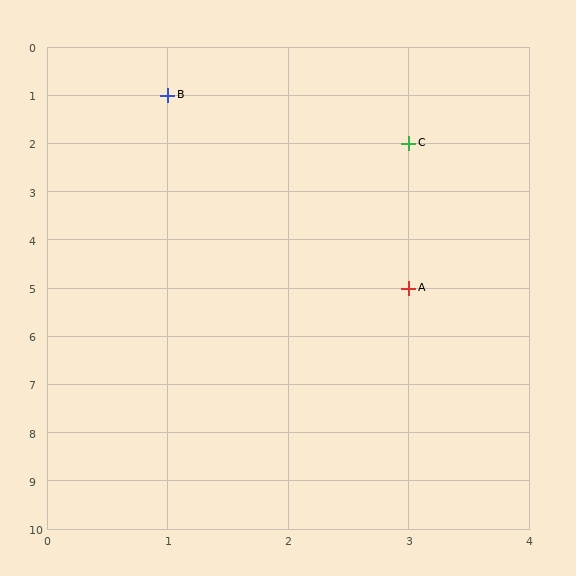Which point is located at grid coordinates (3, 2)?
Point C is at (3, 2).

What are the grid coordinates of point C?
Point C is at grid coordinates (3, 2).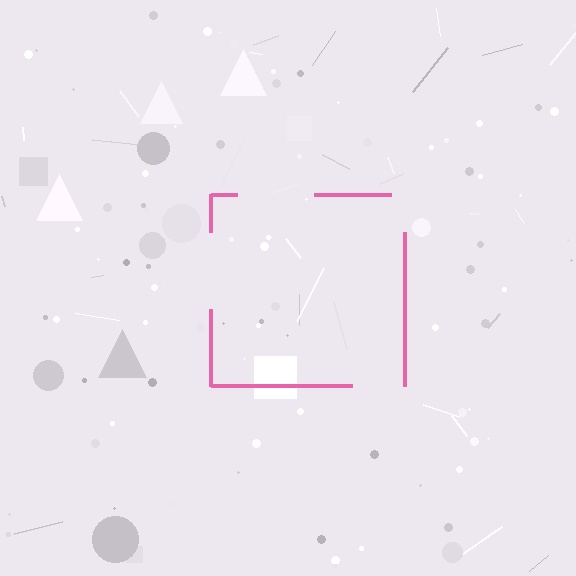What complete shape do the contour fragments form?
The contour fragments form a square.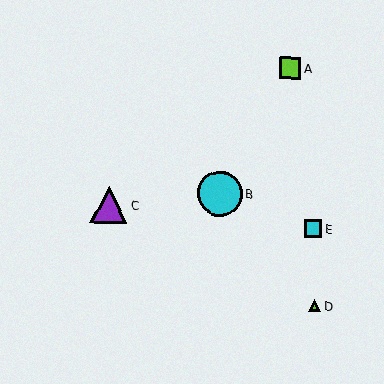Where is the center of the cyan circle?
The center of the cyan circle is at (220, 194).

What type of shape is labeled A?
Shape A is a lime square.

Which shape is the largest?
The cyan circle (labeled B) is the largest.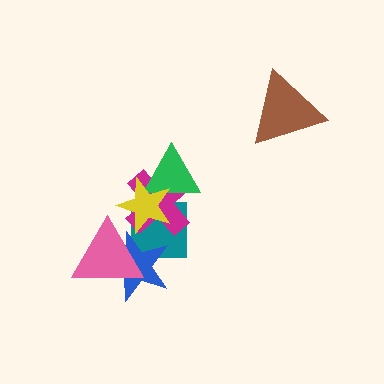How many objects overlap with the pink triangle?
3 objects overlap with the pink triangle.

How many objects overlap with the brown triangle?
0 objects overlap with the brown triangle.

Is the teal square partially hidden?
Yes, it is partially covered by another shape.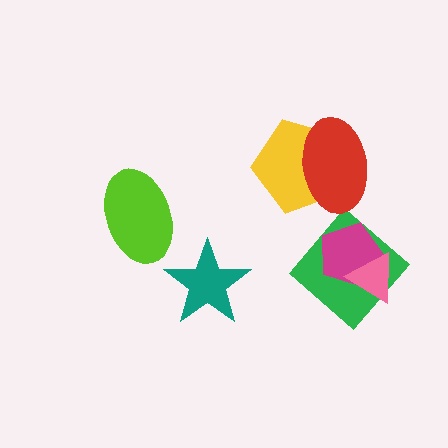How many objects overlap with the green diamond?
2 objects overlap with the green diamond.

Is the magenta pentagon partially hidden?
Yes, it is partially covered by another shape.